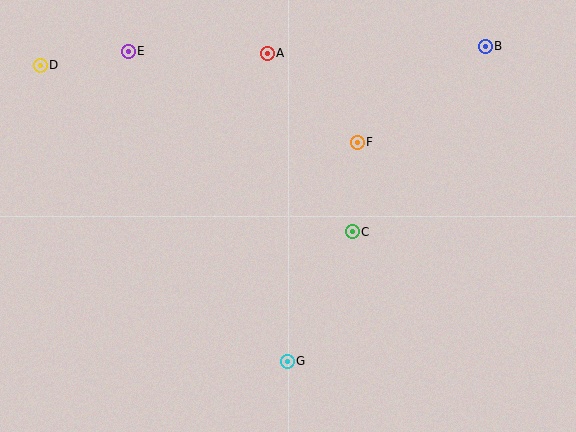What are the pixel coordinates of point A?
Point A is at (267, 53).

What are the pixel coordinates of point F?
Point F is at (357, 142).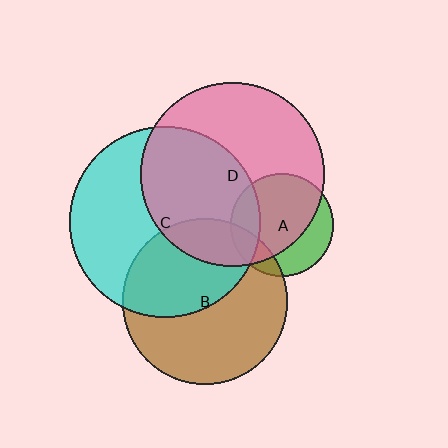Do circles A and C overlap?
Yes.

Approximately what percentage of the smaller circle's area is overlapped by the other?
Approximately 20%.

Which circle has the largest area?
Circle C (cyan).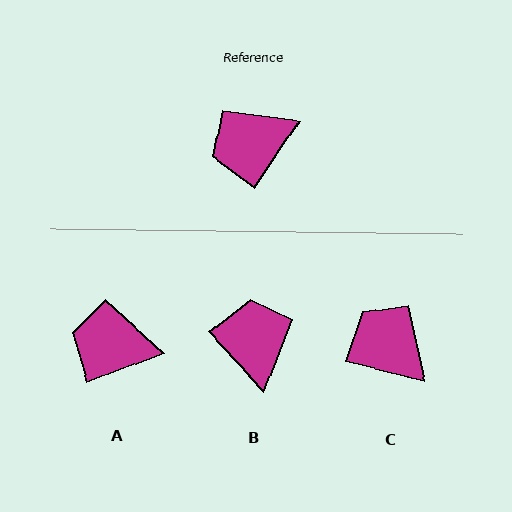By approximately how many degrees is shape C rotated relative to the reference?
Approximately 71 degrees clockwise.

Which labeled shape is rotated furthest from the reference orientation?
B, about 105 degrees away.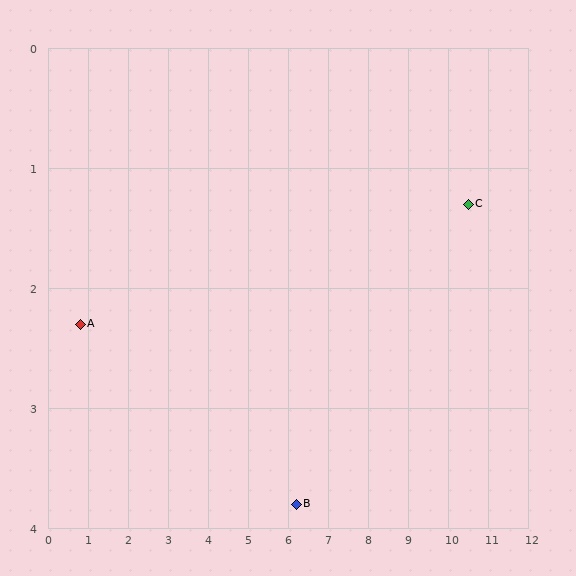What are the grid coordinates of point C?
Point C is at approximately (10.5, 1.3).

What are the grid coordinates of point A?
Point A is at approximately (0.8, 2.3).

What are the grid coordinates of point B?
Point B is at approximately (6.2, 3.8).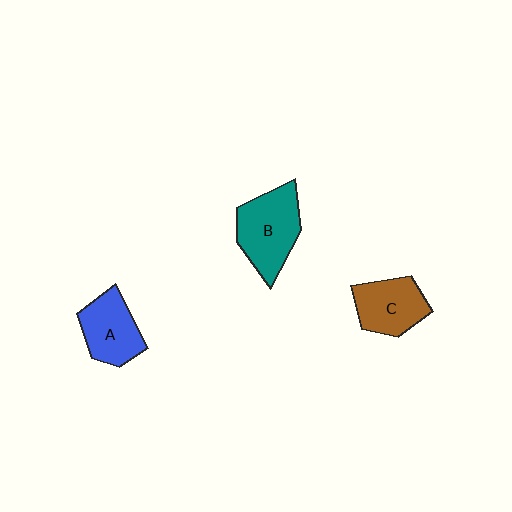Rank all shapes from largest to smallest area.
From largest to smallest: B (teal), C (brown), A (blue).